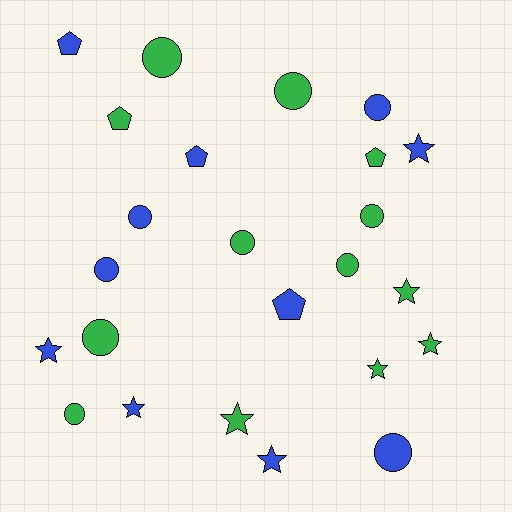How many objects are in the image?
There are 24 objects.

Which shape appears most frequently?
Circle, with 11 objects.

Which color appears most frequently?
Green, with 13 objects.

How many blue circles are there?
There are 4 blue circles.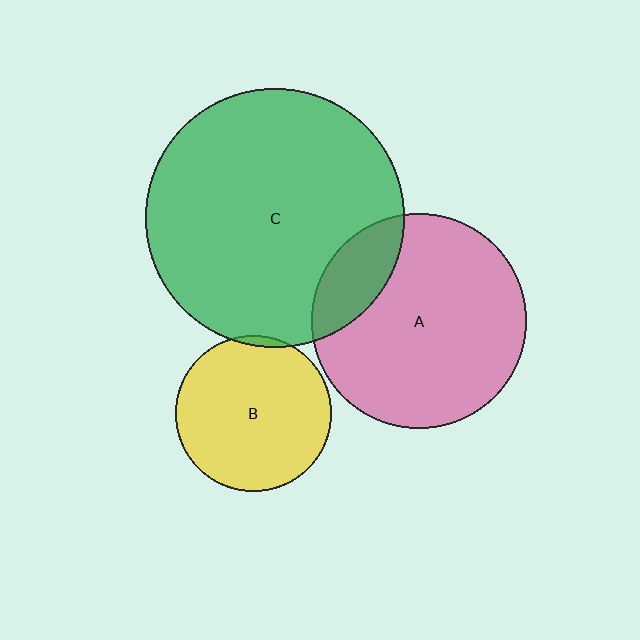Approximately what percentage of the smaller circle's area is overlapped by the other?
Approximately 5%.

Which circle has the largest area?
Circle C (green).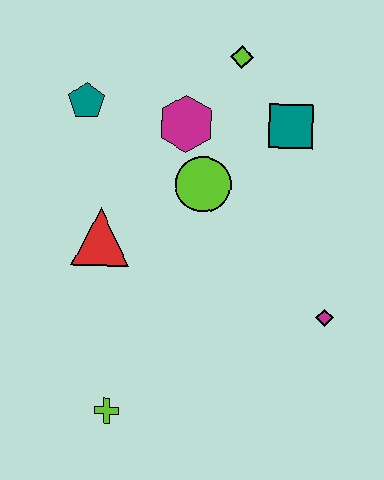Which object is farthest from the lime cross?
The lime diamond is farthest from the lime cross.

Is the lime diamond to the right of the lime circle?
Yes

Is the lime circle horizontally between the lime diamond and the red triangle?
Yes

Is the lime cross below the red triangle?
Yes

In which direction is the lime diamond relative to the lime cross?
The lime diamond is above the lime cross.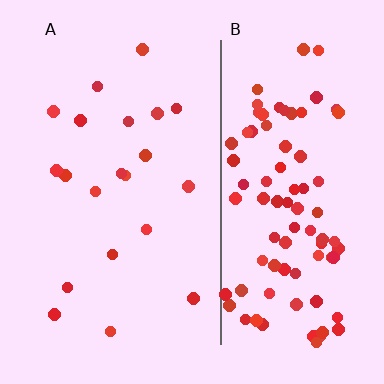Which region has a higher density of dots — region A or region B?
B (the right).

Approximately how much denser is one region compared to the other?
Approximately 4.6× — region B over region A.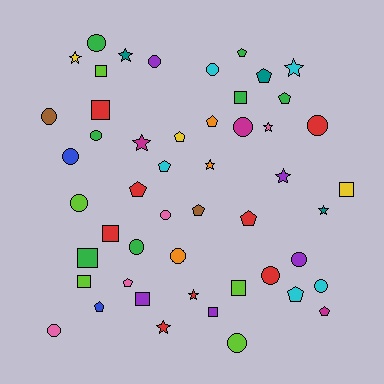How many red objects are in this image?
There are 8 red objects.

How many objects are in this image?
There are 50 objects.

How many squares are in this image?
There are 10 squares.